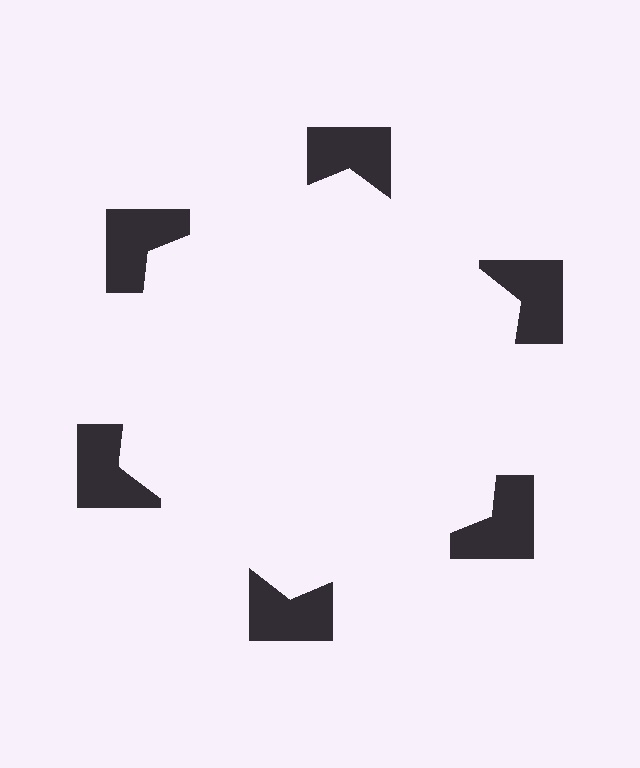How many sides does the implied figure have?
6 sides.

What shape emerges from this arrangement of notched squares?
An illusory hexagon — its edges are inferred from the aligned wedge cuts in the notched squares, not physically drawn.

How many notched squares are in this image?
There are 6 — one at each vertex of the illusory hexagon.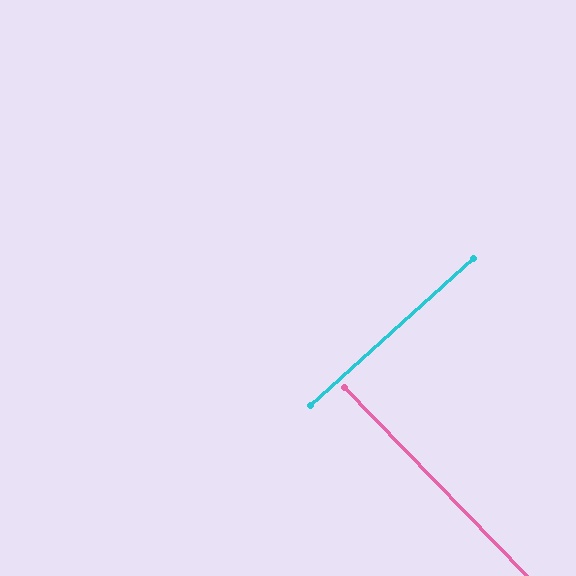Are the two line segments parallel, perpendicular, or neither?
Perpendicular — they meet at approximately 88°.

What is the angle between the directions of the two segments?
Approximately 88 degrees.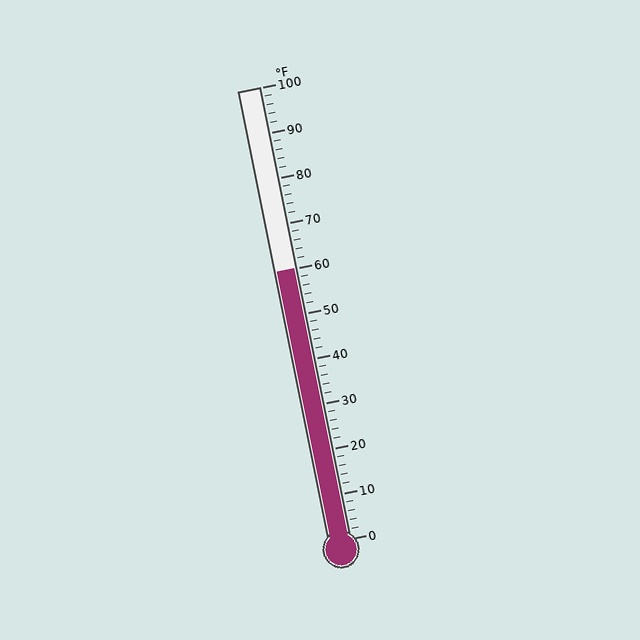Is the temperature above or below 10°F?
The temperature is above 10°F.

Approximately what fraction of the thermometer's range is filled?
The thermometer is filled to approximately 60% of its range.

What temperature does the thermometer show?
The thermometer shows approximately 60°F.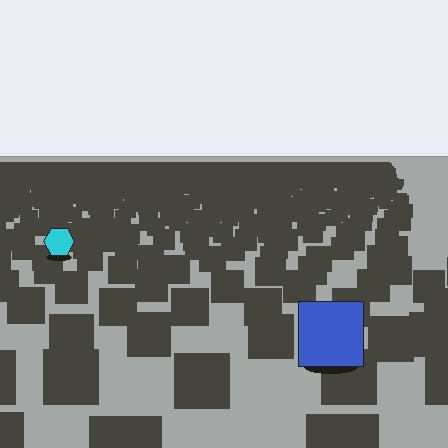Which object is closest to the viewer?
The blue square is closest. The texture marks near it are larger and more spread out.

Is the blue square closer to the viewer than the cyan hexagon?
Yes. The blue square is closer — you can tell from the texture gradient: the ground texture is coarser near it.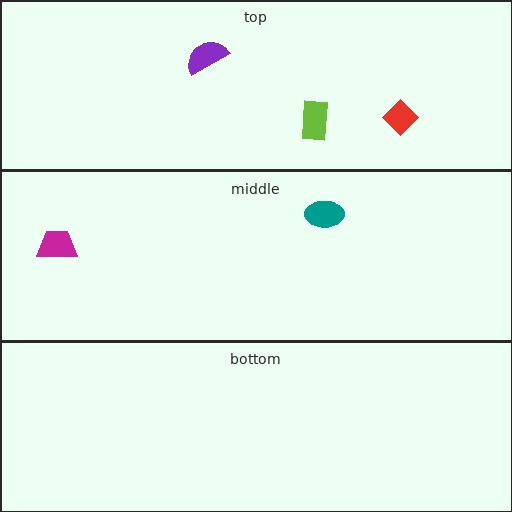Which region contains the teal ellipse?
The middle region.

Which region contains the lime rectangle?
The top region.